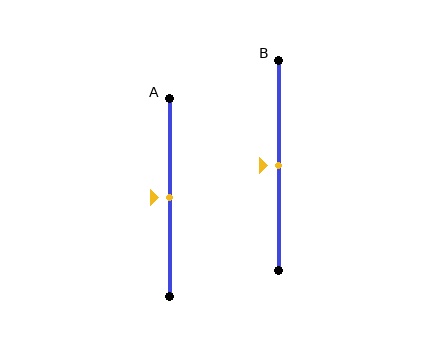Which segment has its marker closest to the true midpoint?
Segment A has its marker closest to the true midpoint.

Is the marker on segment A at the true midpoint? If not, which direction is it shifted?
Yes, the marker on segment A is at the true midpoint.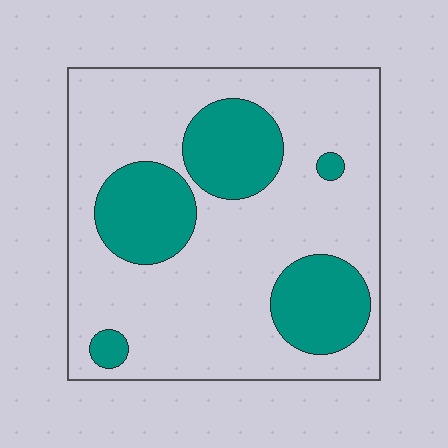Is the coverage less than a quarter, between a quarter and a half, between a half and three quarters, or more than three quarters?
Between a quarter and a half.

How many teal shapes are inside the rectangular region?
5.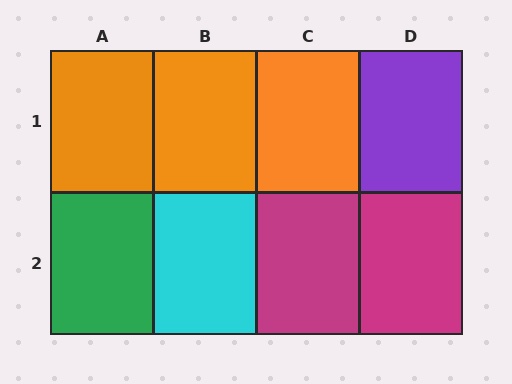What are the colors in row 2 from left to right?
Green, cyan, magenta, magenta.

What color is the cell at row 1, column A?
Orange.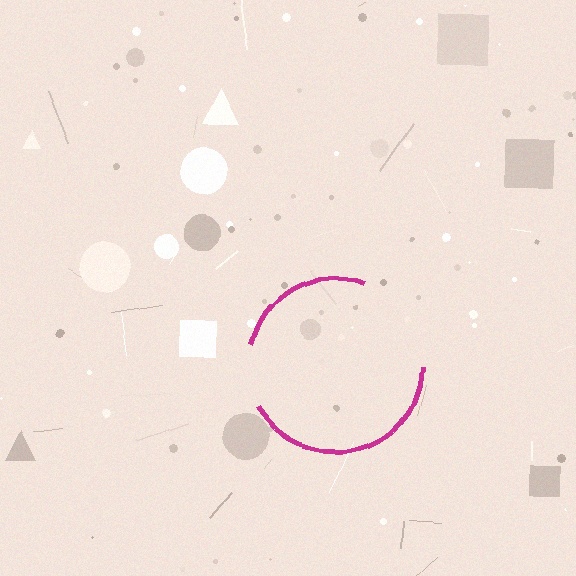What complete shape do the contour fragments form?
The contour fragments form a circle.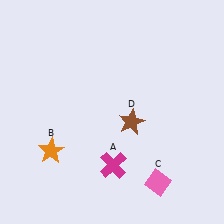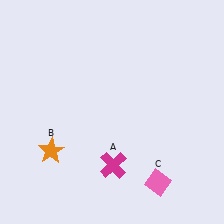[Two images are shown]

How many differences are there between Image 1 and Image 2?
There is 1 difference between the two images.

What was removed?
The brown star (D) was removed in Image 2.